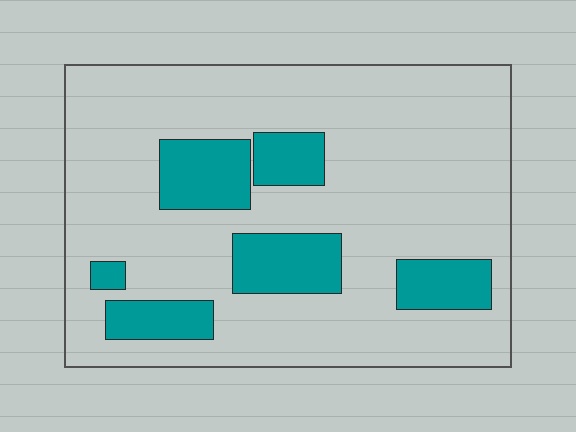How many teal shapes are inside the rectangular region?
6.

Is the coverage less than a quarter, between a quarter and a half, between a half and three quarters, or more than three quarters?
Less than a quarter.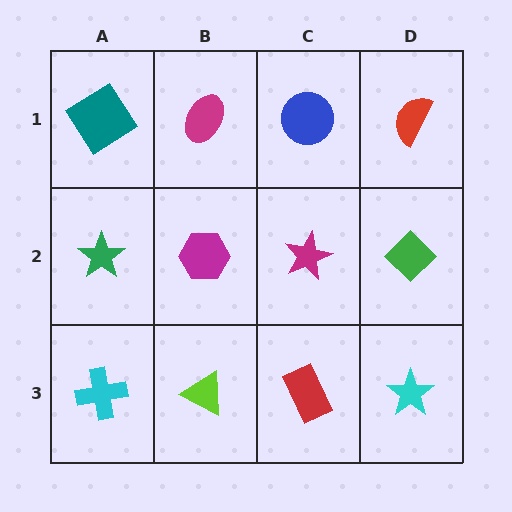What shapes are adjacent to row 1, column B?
A magenta hexagon (row 2, column B), a teal diamond (row 1, column A), a blue circle (row 1, column C).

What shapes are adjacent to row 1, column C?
A magenta star (row 2, column C), a magenta ellipse (row 1, column B), a red semicircle (row 1, column D).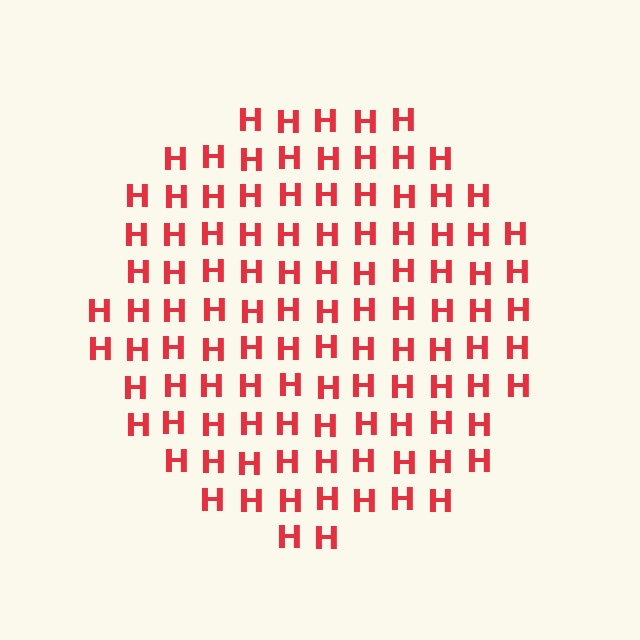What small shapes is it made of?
It is made of small letter H's.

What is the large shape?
The large shape is a circle.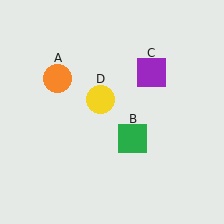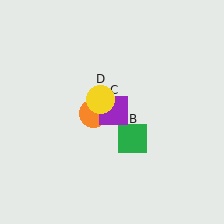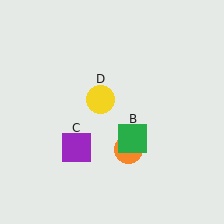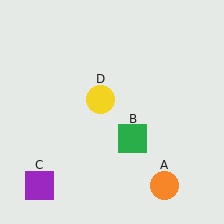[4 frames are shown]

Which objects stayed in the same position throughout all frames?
Green square (object B) and yellow circle (object D) remained stationary.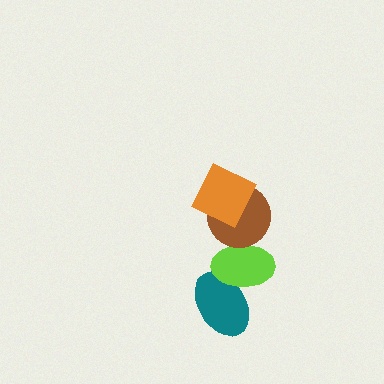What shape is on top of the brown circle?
The orange square is on top of the brown circle.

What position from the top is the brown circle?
The brown circle is 2nd from the top.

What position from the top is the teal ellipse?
The teal ellipse is 4th from the top.